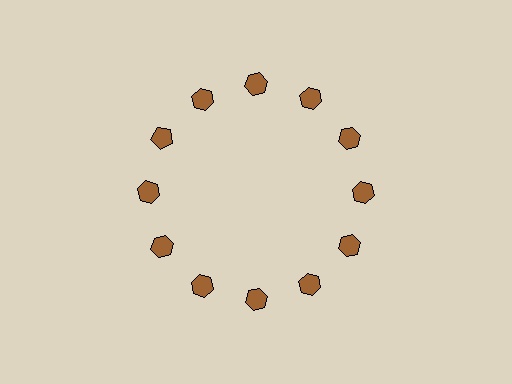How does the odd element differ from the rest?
It has a different shape: pentagon instead of hexagon.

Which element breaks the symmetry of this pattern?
The brown pentagon at roughly the 10 o'clock position breaks the symmetry. All other shapes are brown hexagons.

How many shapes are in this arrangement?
There are 12 shapes arranged in a ring pattern.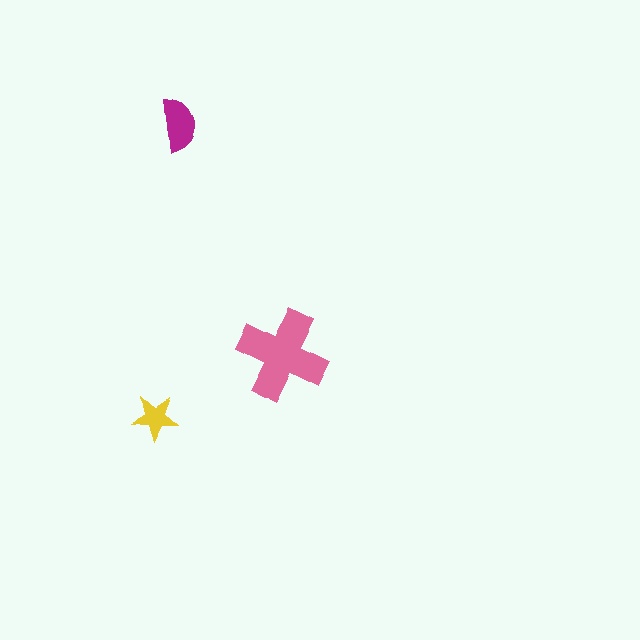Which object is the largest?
The pink cross.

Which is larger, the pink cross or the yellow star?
The pink cross.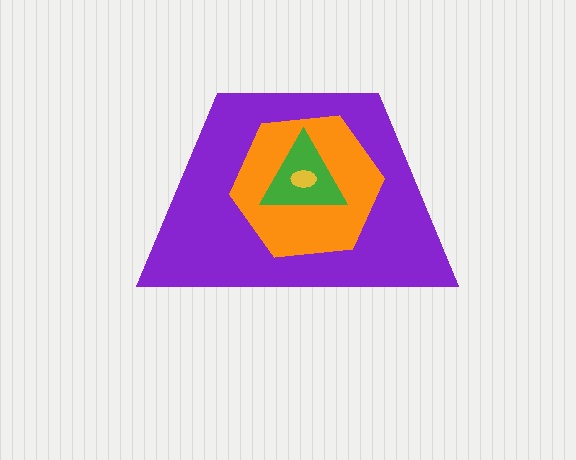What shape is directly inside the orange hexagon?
The green triangle.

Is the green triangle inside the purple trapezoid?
Yes.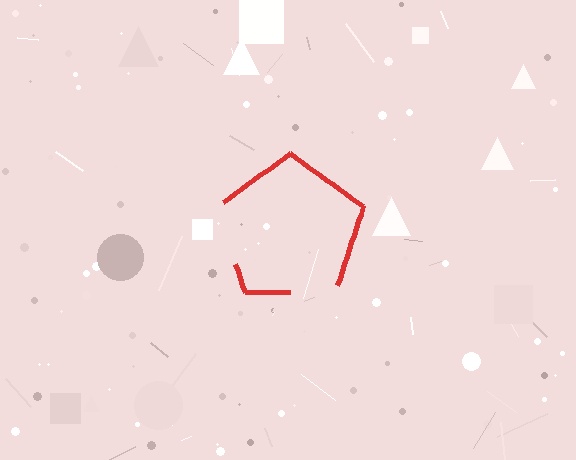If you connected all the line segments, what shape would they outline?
They would outline a pentagon.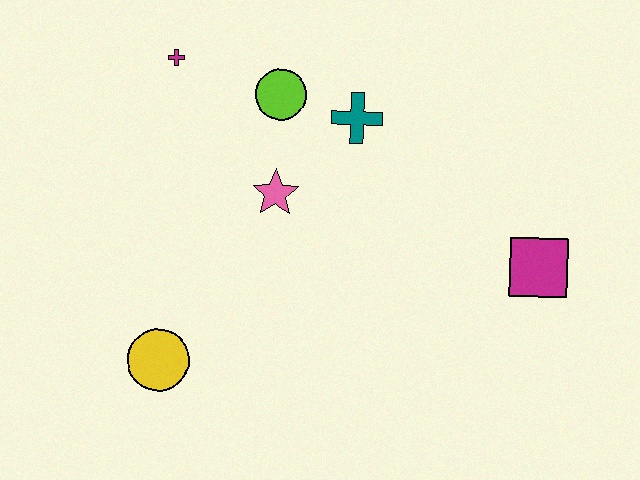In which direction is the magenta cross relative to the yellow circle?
The magenta cross is above the yellow circle.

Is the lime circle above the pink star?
Yes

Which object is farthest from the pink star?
The magenta square is farthest from the pink star.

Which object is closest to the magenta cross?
The lime circle is closest to the magenta cross.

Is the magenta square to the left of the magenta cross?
No